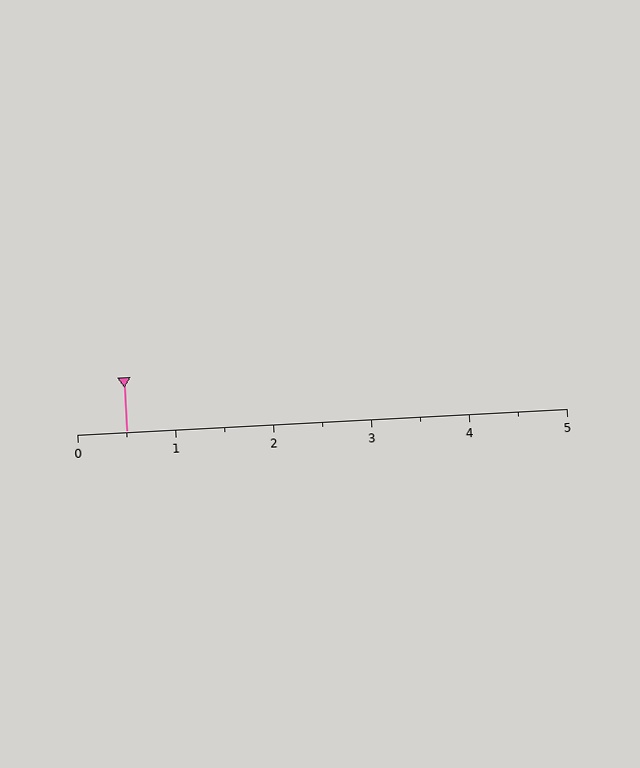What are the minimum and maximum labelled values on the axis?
The axis runs from 0 to 5.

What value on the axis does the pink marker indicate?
The marker indicates approximately 0.5.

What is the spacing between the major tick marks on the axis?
The major ticks are spaced 1 apart.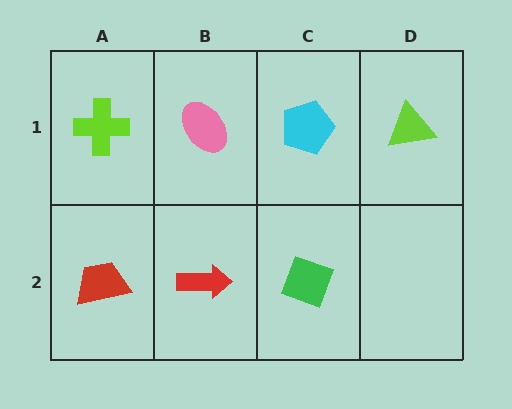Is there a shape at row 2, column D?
No, that cell is empty.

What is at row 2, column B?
A red arrow.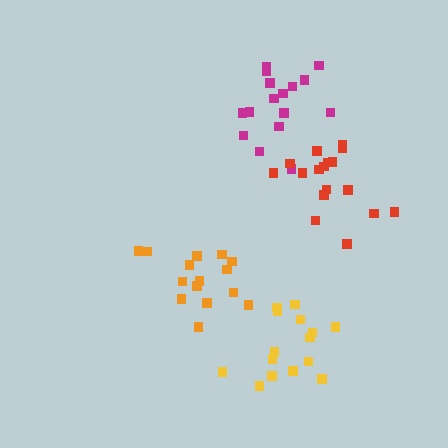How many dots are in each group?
Group 1: 16 dots, Group 2: 15 dots, Group 3: 15 dots, Group 4: 17 dots (63 total).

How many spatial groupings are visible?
There are 4 spatial groupings.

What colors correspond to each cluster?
The clusters are colored: magenta, orange, yellow, red.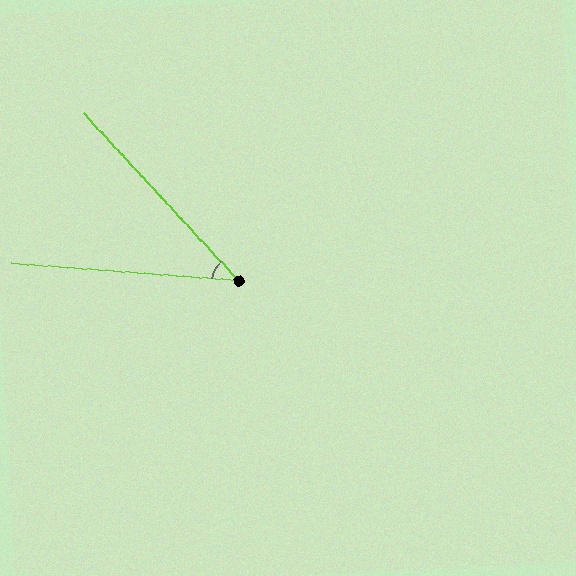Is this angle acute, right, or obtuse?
It is acute.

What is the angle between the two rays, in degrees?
Approximately 43 degrees.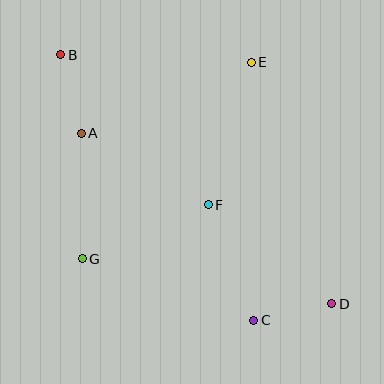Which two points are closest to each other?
Points C and D are closest to each other.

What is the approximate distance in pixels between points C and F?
The distance between C and F is approximately 124 pixels.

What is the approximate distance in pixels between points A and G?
The distance between A and G is approximately 126 pixels.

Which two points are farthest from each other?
Points B and D are farthest from each other.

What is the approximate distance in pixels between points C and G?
The distance between C and G is approximately 182 pixels.